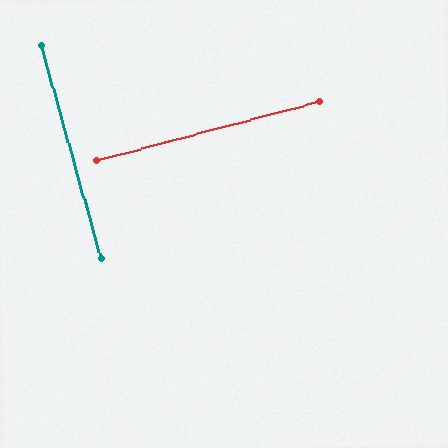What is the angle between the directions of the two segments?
Approximately 89 degrees.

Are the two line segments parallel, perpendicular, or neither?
Perpendicular — they meet at approximately 89°.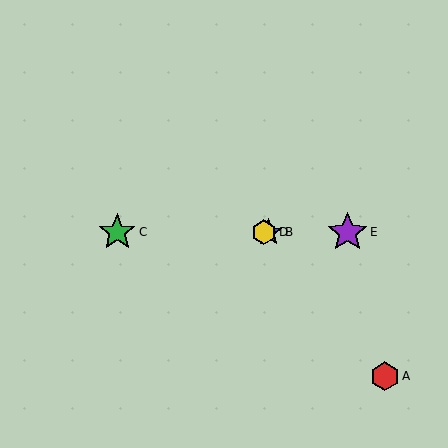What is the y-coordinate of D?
Object D is at y≈232.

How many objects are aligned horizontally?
4 objects (B, C, D, E) are aligned horizontally.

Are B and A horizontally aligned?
No, B is at y≈232 and A is at y≈376.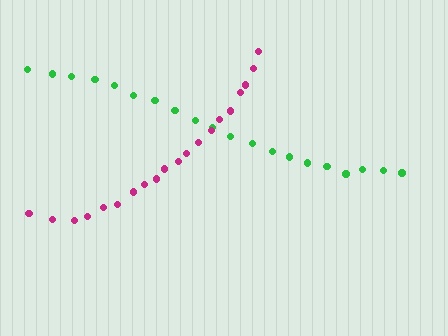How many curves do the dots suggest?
There are 2 distinct paths.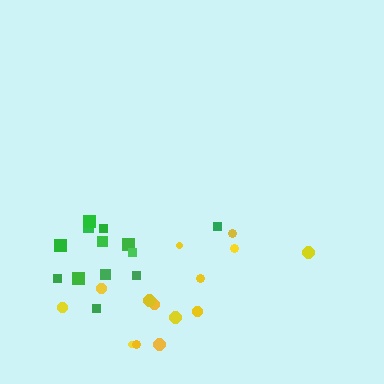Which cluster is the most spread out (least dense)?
Yellow.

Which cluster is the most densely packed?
Green.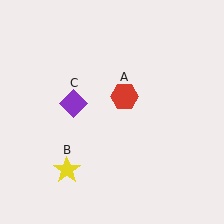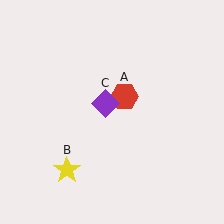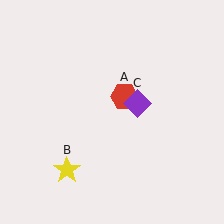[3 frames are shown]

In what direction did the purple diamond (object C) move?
The purple diamond (object C) moved right.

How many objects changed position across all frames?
1 object changed position: purple diamond (object C).